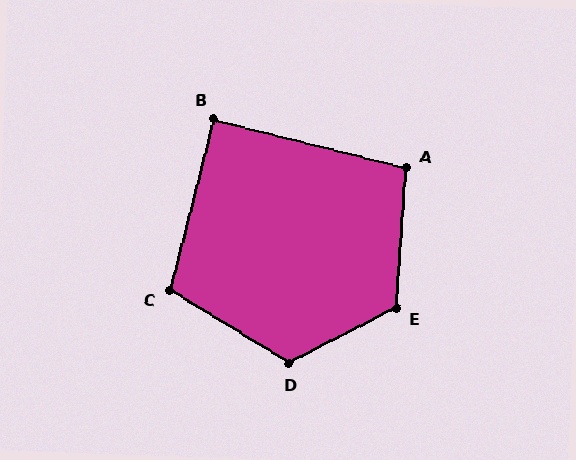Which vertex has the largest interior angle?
E, at approximately 121 degrees.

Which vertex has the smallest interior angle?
B, at approximately 90 degrees.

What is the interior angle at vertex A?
Approximately 100 degrees (obtuse).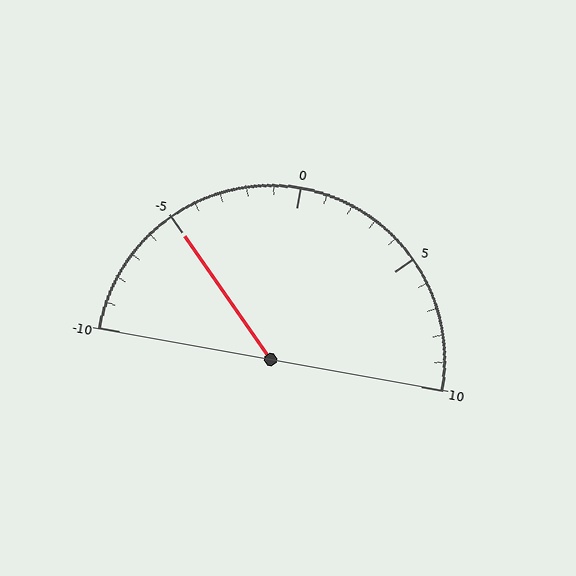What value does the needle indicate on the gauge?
The needle indicates approximately -5.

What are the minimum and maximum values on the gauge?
The gauge ranges from -10 to 10.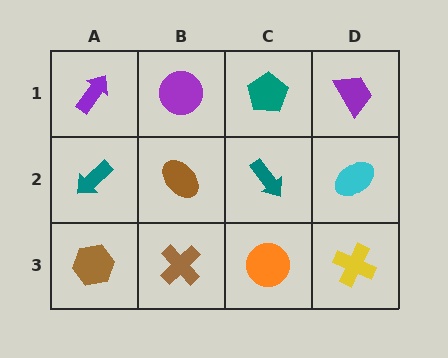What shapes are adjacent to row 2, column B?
A purple circle (row 1, column B), a brown cross (row 3, column B), a teal arrow (row 2, column A), a teal arrow (row 2, column C).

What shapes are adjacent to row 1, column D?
A cyan ellipse (row 2, column D), a teal pentagon (row 1, column C).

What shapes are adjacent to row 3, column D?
A cyan ellipse (row 2, column D), an orange circle (row 3, column C).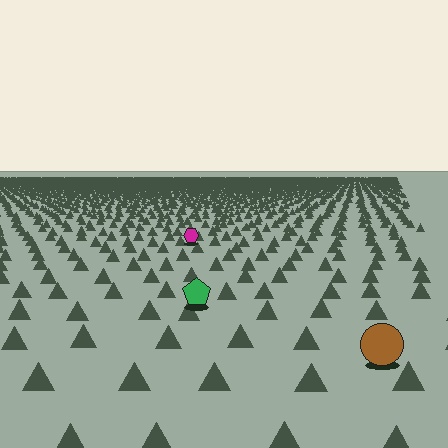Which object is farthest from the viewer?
The magenta hexagon is farthest from the viewer. It appears smaller and the ground texture around it is denser.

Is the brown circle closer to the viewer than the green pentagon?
Yes. The brown circle is closer — you can tell from the texture gradient: the ground texture is coarser near it.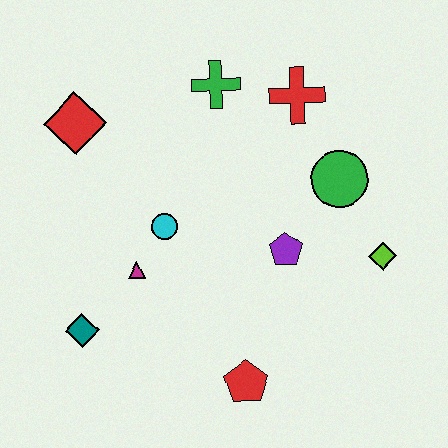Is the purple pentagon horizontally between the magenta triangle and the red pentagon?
No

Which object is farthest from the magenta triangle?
The lime diamond is farthest from the magenta triangle.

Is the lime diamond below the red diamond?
Yes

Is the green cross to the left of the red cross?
Yes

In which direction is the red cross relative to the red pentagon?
The red cross is above the red pentagon.